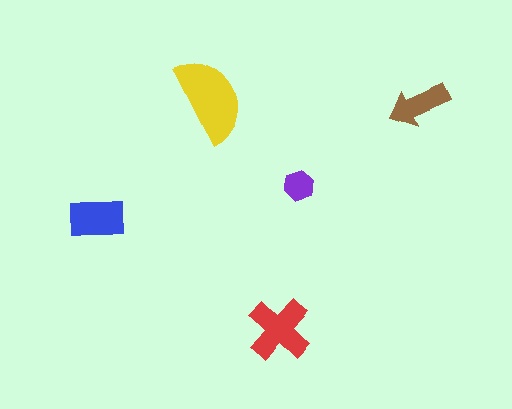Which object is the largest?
The yellow semicircle.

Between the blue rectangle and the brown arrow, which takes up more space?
The blue rectangle.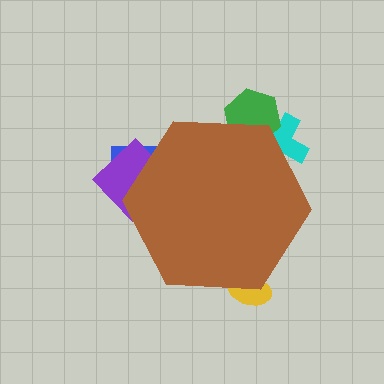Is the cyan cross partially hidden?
Yes, the cyan cross is partially hidden behind the brown hexagon.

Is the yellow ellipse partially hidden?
Yes, the yellow ellipse is partially hidden behind the brown hexagon.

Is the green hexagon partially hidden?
Yes, the green hexagon is partially hidden behind the brown hexagon.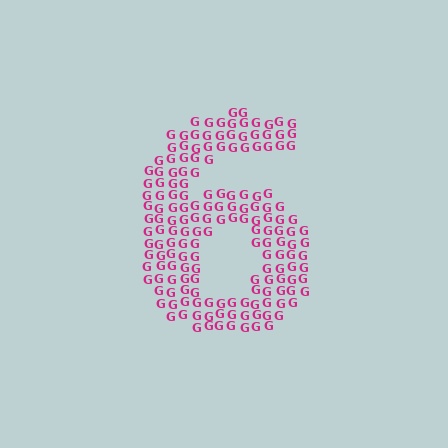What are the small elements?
The small elements are letter G's.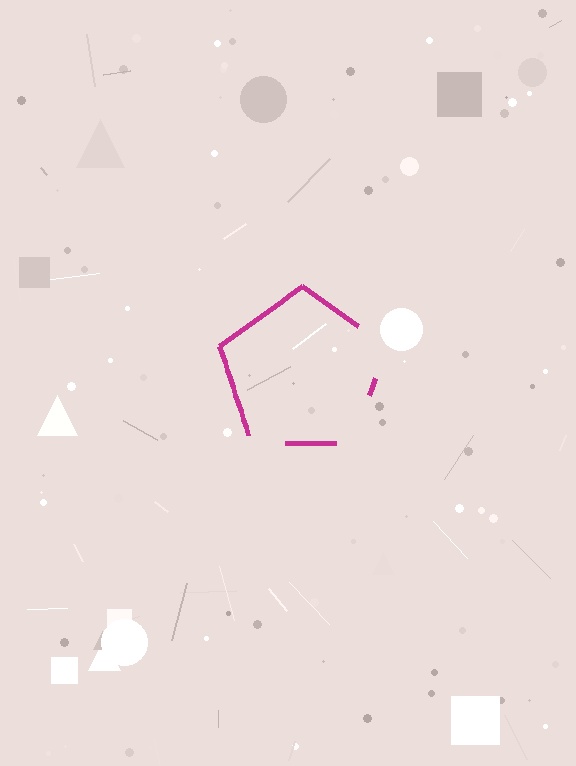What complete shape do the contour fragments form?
The contour fragments form a pentagon.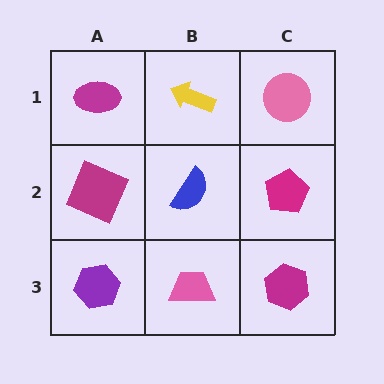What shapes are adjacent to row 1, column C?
A magenta pentagon (row 2, column C), a yellow arrow (row 1, column B).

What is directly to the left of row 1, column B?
A magenta ellipse.